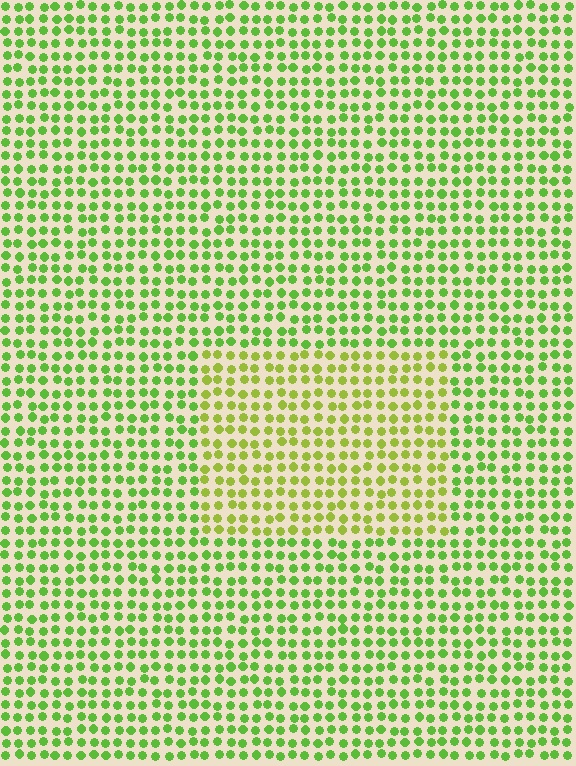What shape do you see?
I see a rectangle.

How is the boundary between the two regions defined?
The boundary is defined purely by a slight shift in hue (about 27 degrees). Spacing, size, and orientation are identical on both sides.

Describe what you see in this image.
The image is filled with small lime elements in a uniform arrangement. A rectangle-shaped region is visible where the elements are tinted to a slightly different hue, forming a subtle color boundary.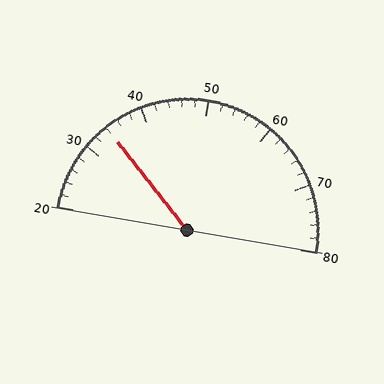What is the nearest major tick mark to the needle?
The nearest major tick mark is 30.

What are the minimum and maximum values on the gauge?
The gauge ranges from 20 to 80.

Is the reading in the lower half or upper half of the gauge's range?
The reading is in the lower half of the range (20 to 80).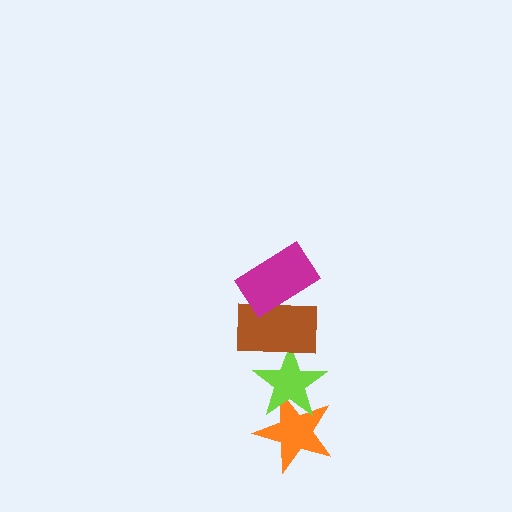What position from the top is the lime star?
The lime star is 3rd from the top.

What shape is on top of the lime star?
The brown rectangle is on top of the lime star.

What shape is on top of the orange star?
The lime star is on top of the orange star.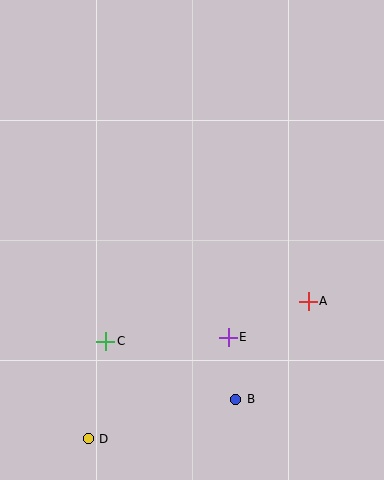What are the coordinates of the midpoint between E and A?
The midpoint between E and A is at (268, 319).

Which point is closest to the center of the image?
Point E at (228, 337) is closest to the center.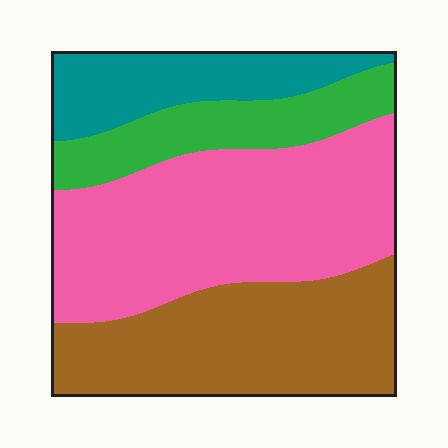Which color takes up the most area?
Pink, at roughly 40%.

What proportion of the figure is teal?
Teal takes up about one sixth (1/6) of the figure.